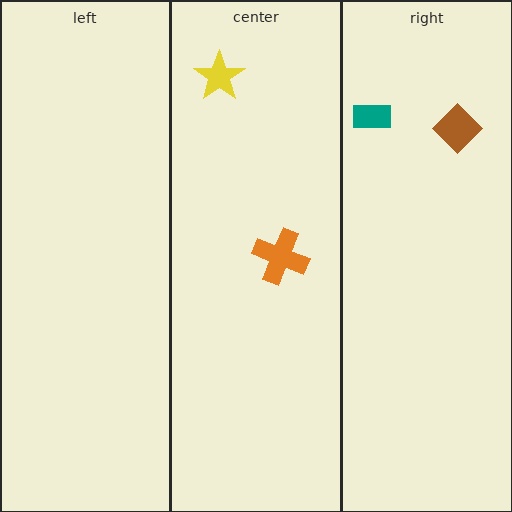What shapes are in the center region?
The orange cross, the yellow star.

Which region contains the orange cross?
The center region.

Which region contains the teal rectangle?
The right region.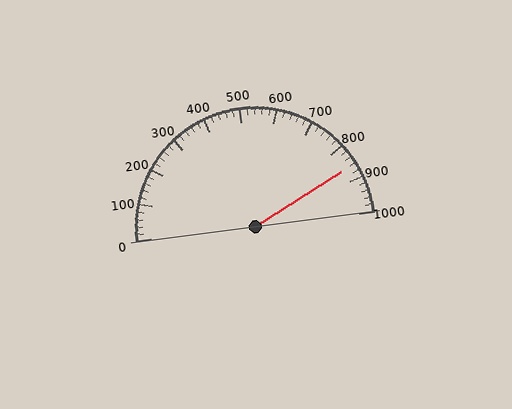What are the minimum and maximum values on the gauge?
The gauge ranges from 0 to 1000.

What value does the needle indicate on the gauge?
The needle indicates approximately 860.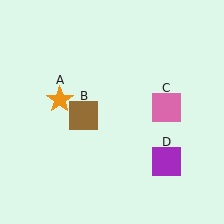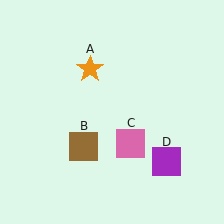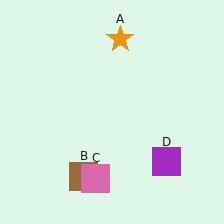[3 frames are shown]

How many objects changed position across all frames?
3 objects changed position: orange star (object A), brown square (object B), pink square (object C).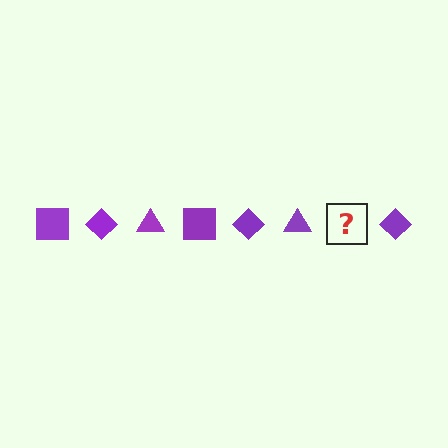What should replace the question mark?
The question mark should be replaced with a purple square.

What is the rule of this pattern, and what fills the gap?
The rule is that the pattern cycles through square, diamond, triangle shapes in purple. The gap should be filled with a purple square.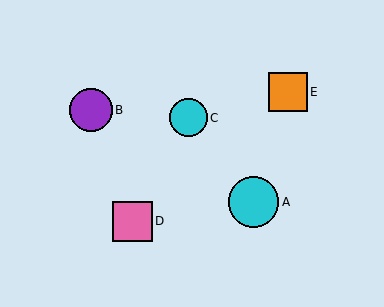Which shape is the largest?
The cyan circle (labeled A) is the largest.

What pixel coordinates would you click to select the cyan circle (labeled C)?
Click at (188, 118) to select the cyan circle C.